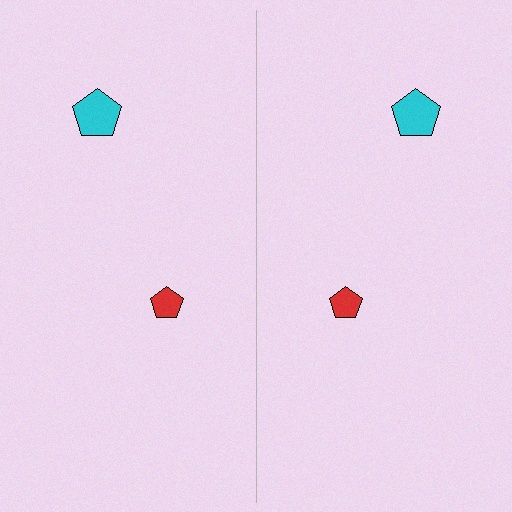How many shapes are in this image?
There are 4 shapes in this image.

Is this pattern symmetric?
Yes, this pattern has bilateral (reflection) symmetry.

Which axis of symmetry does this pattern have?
The pattern has a vertical axis of symmetry running through the center of the image.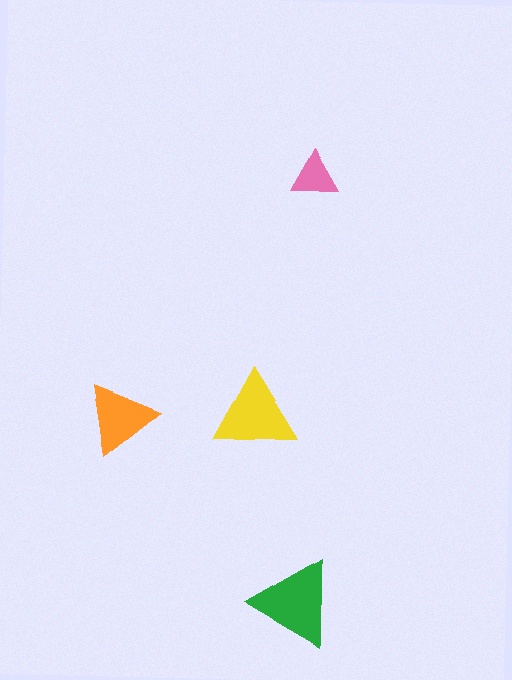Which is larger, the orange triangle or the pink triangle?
The orange one.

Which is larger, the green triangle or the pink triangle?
The green one.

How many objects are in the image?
There are 4 objects in the image.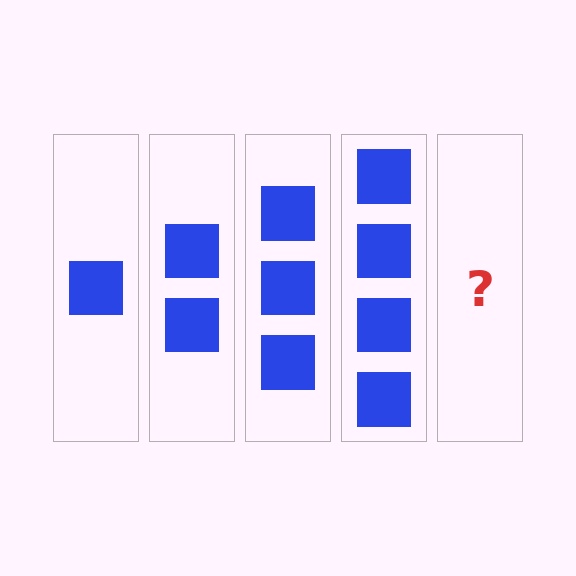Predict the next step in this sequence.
The next step is 5 squares.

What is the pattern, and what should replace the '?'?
The pattern is that each step adds one more square. The '?' should be 5 squares.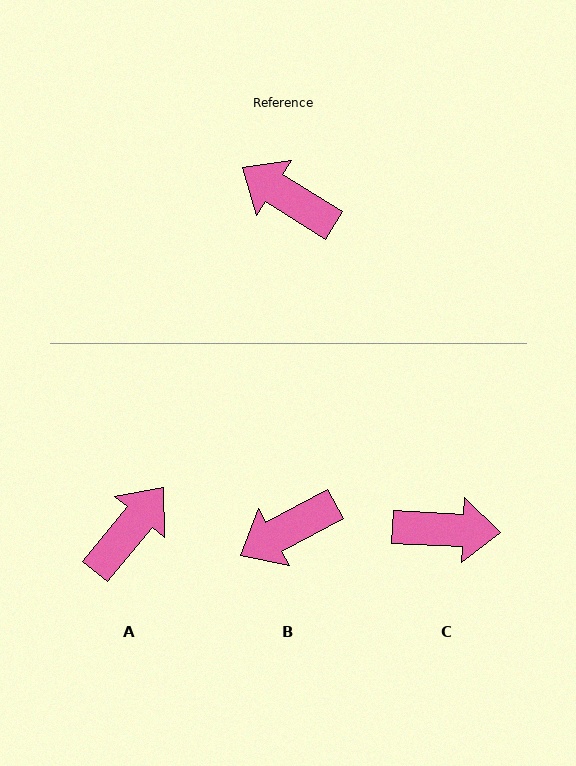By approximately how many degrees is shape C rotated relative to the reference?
Approximately 151 degrees clockwise.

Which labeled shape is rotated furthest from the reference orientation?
C, about 151 degrees away.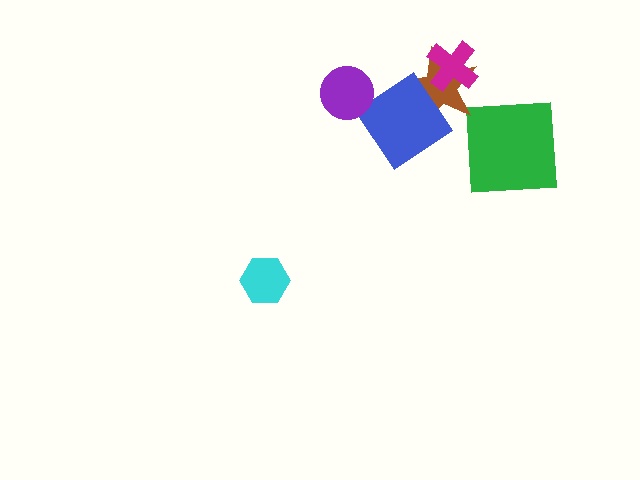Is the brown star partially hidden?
Yes, it is partially covered by another shape.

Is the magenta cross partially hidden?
No, no other shape covers it.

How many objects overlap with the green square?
0 objects overlap with the green square.